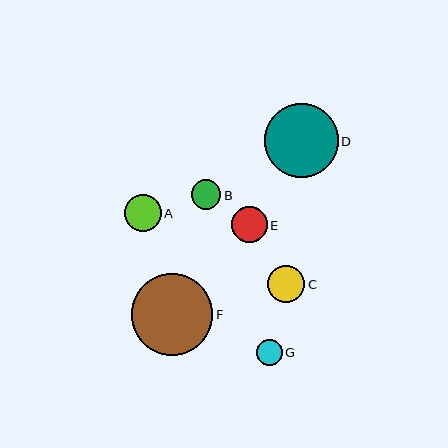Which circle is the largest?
Circle F is the largest with a size of approximately 82 pixels.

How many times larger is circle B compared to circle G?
Circle B is approximately 1.1 times the size of circle G.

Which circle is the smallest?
Circle G is the smallest with a size of approximately 26 pixels.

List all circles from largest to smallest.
From largest to smallest: F, D, C, A, E, B, G.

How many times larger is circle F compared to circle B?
Circle F is approximately 2.7 times the size of circle B.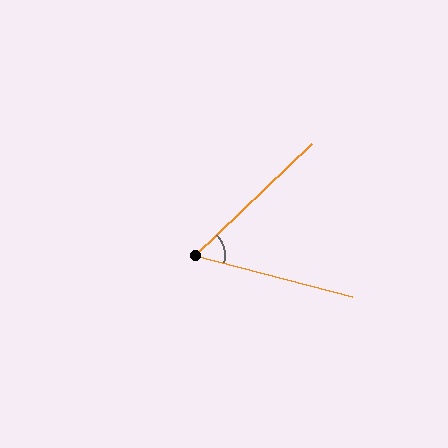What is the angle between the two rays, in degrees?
Approximately 58 degrees.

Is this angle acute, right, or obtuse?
It is acute.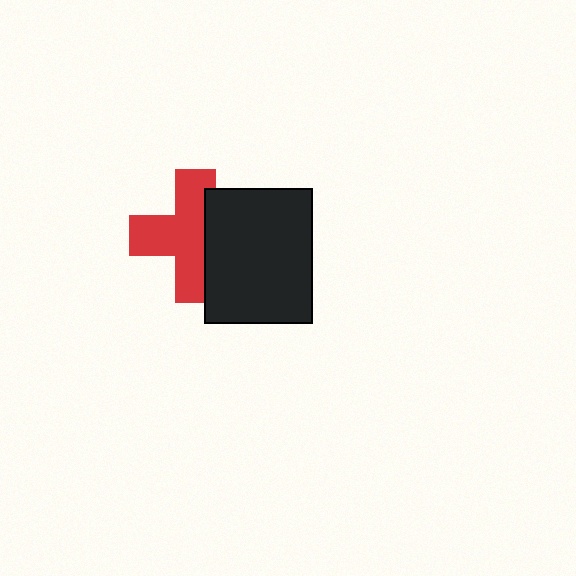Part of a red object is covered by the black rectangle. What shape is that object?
It is a cross.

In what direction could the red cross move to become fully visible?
The red cross could move left. That would shift it out from behind the black rectangle entirely.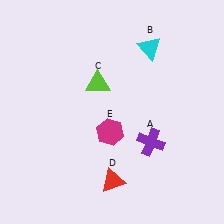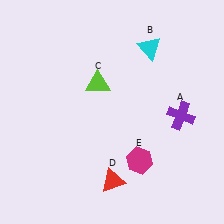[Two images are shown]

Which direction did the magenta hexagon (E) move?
The magenta hexagon (E) moved right.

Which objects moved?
The objects that moved are: the purple cross (A), the magenta hexagon (E).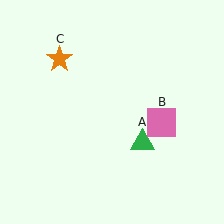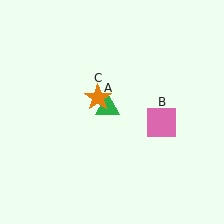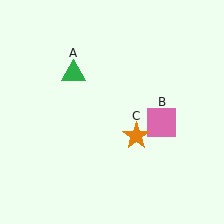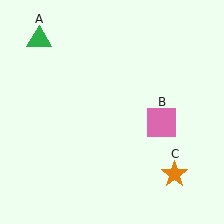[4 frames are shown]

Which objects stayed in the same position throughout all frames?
Pink square (object B) remained stationary.